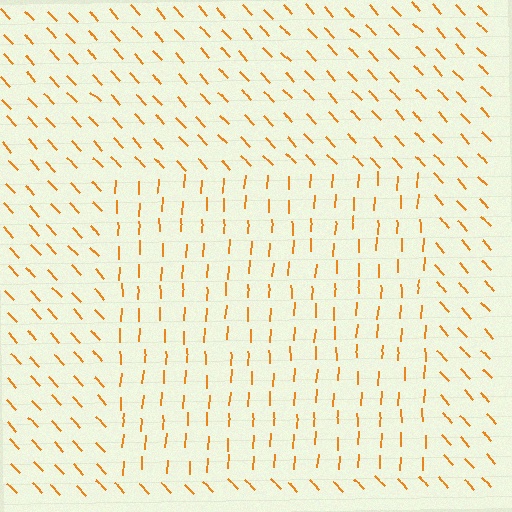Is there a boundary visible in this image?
Yes, there is a texture boundary formed by a change in line orientation.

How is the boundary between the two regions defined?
The boundary is defined purely by a change in line orientation (approximately 45 degrees difference). All lines are the same color and thickness.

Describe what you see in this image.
The image is filled with small orange line segments. A rectangle region in the image has lines oriented differently from the surrounding lines, creating a visible texture boundary.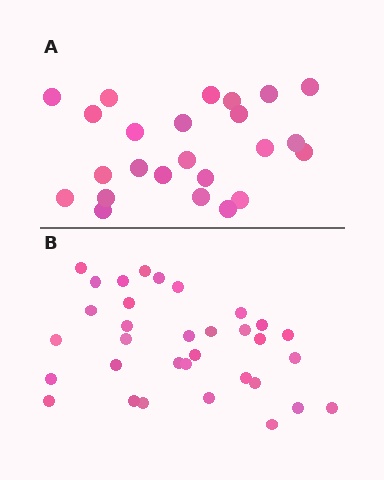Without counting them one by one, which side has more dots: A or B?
Region B (the bottom region) has more dots.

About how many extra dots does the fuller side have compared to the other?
Region B has roughly 8 or so more dots than region A.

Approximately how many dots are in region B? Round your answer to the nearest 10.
About 30 dots. (The exact count is 33, which rounds to 30.)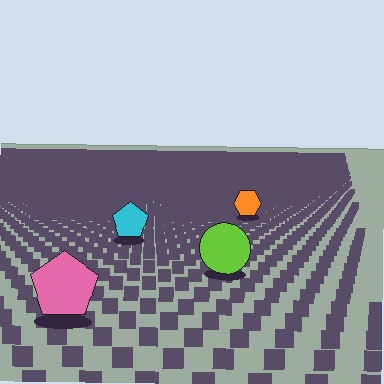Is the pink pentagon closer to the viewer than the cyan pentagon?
Yes. The pink pentagon is closer — you can tell from the texture gradient: the ground texture is coarser near it.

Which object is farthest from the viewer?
The orange hexagon is farthest from the viewer. It appears smaller and the ground texture around it is denser.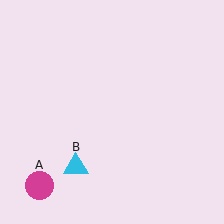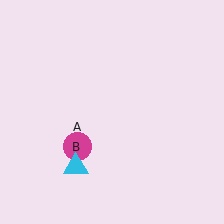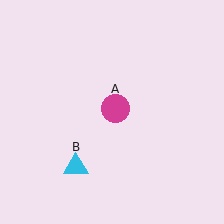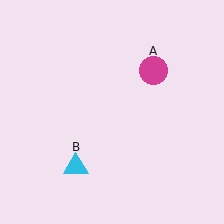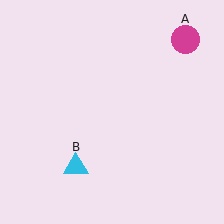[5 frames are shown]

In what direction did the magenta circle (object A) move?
The magenta circle (object A) moved up and to the right.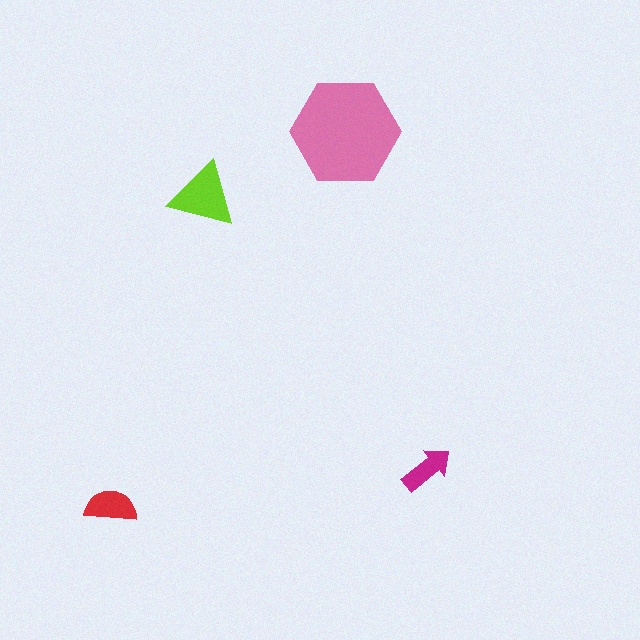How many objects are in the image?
There are 4 objects in the image.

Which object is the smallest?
The magenta arrow.